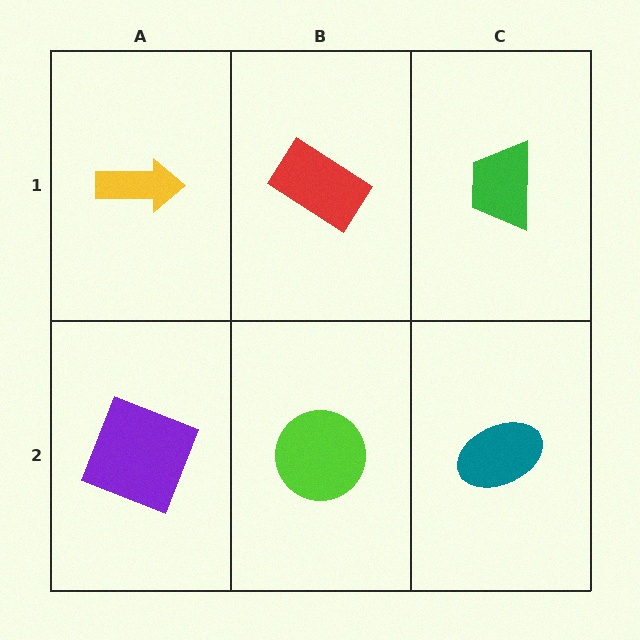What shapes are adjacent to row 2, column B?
A red rectangle (row 1, column B), a purple square (row 2, column A), a teal ellipse (row 2, column C).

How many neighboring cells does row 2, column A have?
2.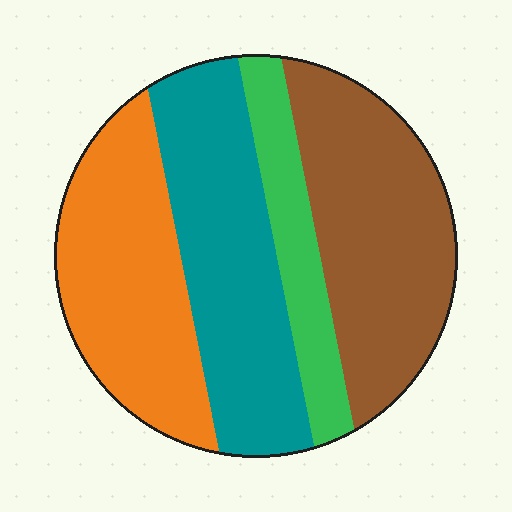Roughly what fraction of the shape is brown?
Brown covers about 30% of the shape.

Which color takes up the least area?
Green, at roughly 15%.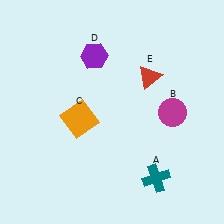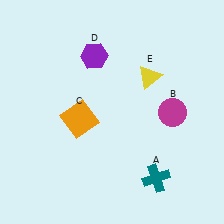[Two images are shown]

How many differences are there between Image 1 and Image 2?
There is 1 difference between the two images.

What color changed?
The triangle (E) changed from red in Image 1 to yellow in Image 2.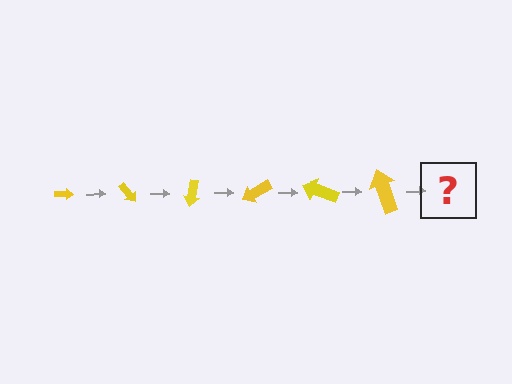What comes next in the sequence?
The next element should be an arrow, larger than the previous one and rotated 300 degrees from the start.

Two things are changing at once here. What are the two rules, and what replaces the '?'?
The two rules are that the arrow grows larger each step and it rotates 50 degrees each step. The '?' should be an arrow, larger than the previous one and rotated 300 degrees from the start.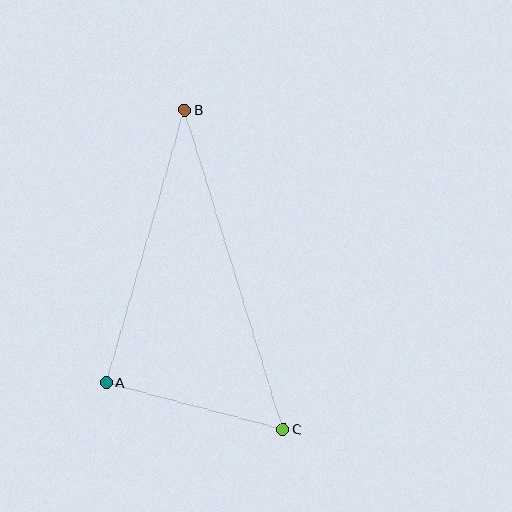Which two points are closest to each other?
Points A and C are closest to each other.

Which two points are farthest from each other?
Points B and C are farthest from each other.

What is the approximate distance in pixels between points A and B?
The distance between A and B is approximately 283 pixels.